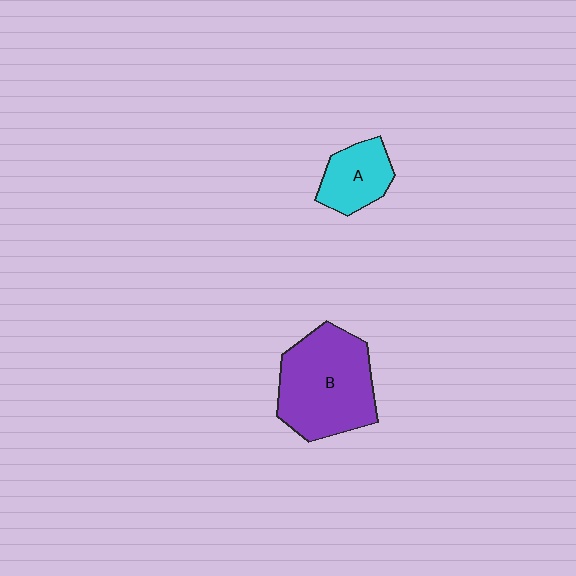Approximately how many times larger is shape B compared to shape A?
Approximately 2.2 times.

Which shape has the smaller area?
Shape A (cyan).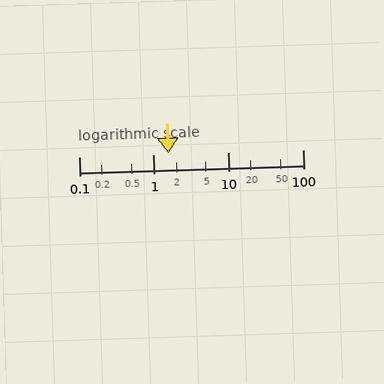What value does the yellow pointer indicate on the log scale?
The pointer indicates approximately 1.6.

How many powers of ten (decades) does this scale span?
The scale spans 3 decades, from 0.1 to 100.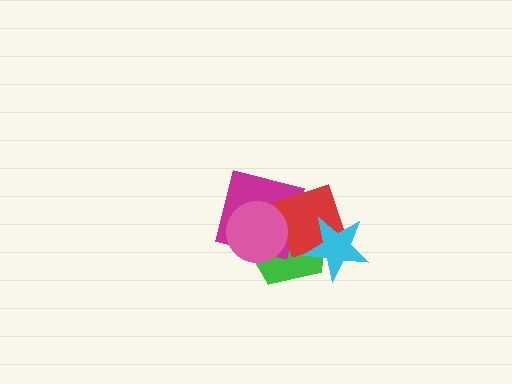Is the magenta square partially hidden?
Yes, it is partially covered by another shape.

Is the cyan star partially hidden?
No, no other shape covers it.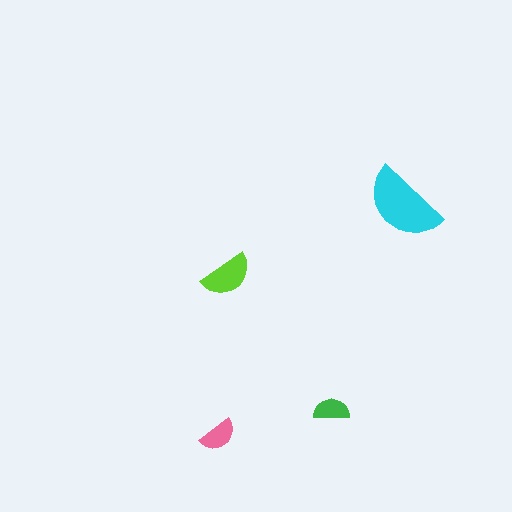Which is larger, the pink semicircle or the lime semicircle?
The lime one.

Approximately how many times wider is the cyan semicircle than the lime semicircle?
About 1.5 times wider.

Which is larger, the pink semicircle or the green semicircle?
The pink one.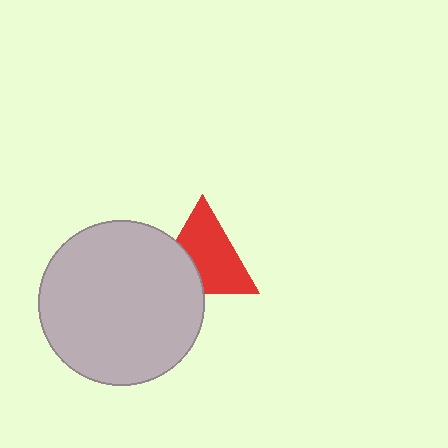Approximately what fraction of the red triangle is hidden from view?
Roughly 32% of the red triangle is hidden behind the light gray circle.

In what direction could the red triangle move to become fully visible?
The red triangle could move toward the upper-right. That would shift it out from behind the light gray circle entirely.